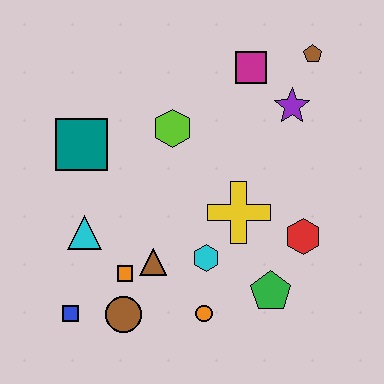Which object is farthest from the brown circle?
The brown pentagon is farthest from the brown circle.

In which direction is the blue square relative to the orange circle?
The blue square is to the left of the orange circle.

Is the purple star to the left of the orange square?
No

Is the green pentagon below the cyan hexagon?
Yes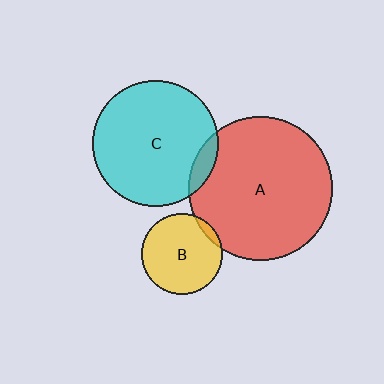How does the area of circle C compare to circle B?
Approximately 2.4 times.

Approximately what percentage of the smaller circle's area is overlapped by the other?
Approximately 5%.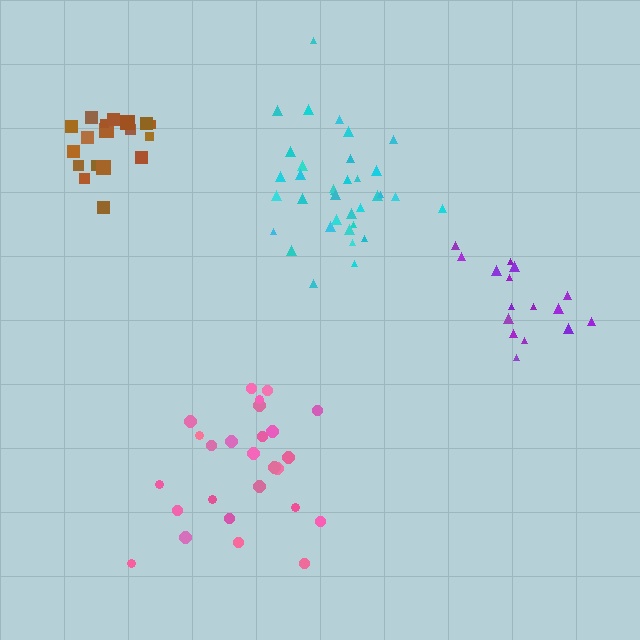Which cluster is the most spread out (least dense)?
Purple.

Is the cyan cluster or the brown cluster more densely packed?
Brown.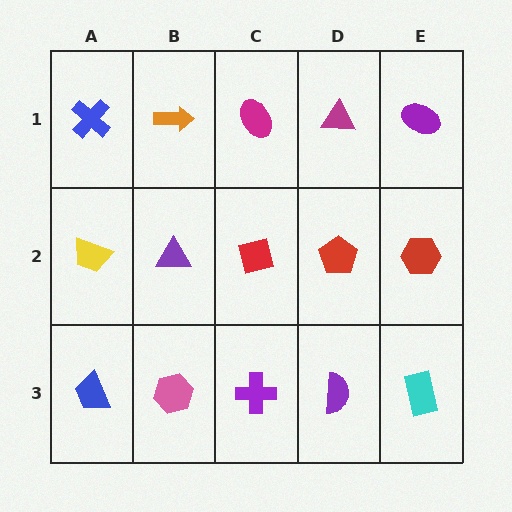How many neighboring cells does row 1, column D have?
3.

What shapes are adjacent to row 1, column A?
A yellow trapezoid (row 2, column A), an orange arrow (row 1, column B).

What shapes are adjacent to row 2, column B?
An orange arrow (row 1, column B), a pink hexagon (row 3, column B), a yellow trapezoid (row 2, column A), a red square (row 2, column C).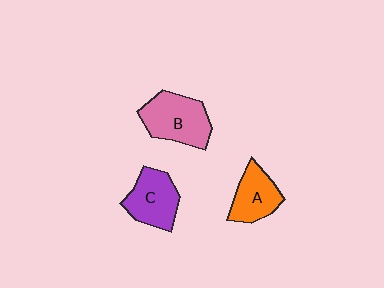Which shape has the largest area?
Shape B (pink).